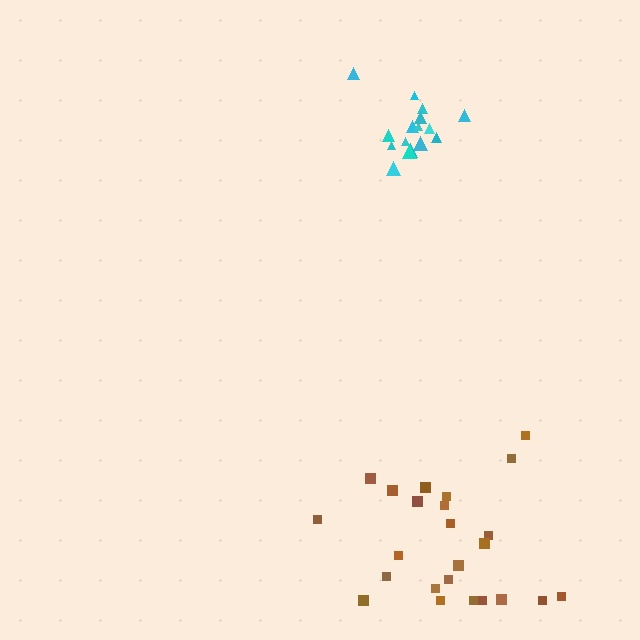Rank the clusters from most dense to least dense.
cyan, brown.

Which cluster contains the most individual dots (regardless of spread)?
Brown (24).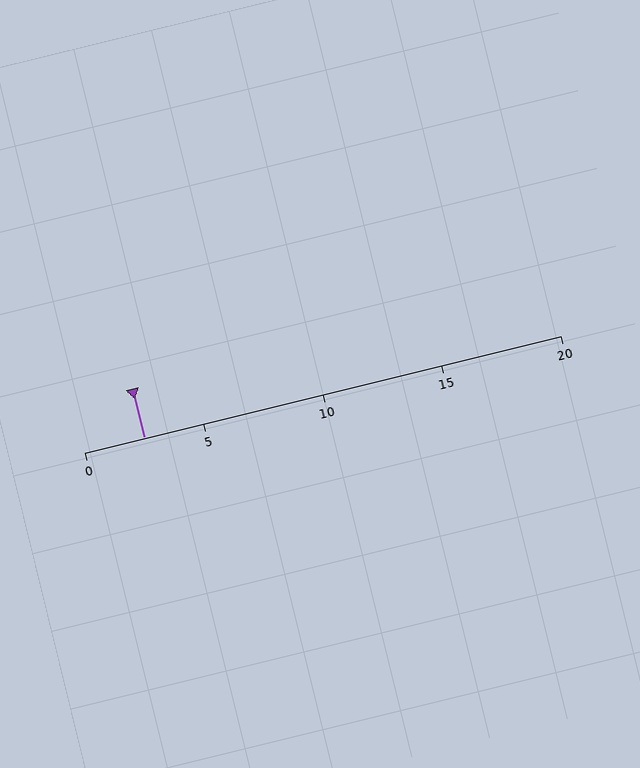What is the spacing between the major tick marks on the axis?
The major ticks are spaced 5 apart.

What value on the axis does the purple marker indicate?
The marker indicates approximately 2.5.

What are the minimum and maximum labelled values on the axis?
The axis runs from 0 to 20.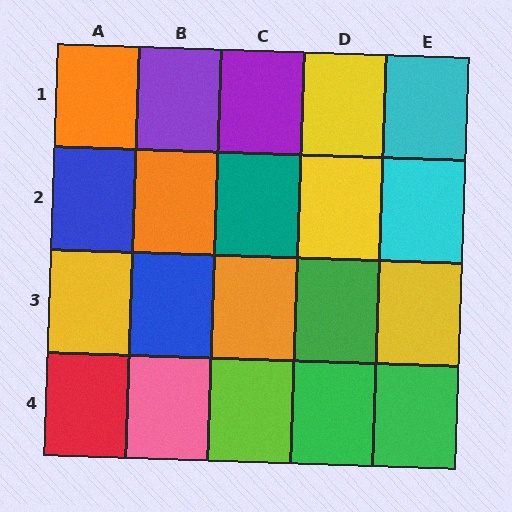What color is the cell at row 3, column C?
Orange.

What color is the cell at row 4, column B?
Pink.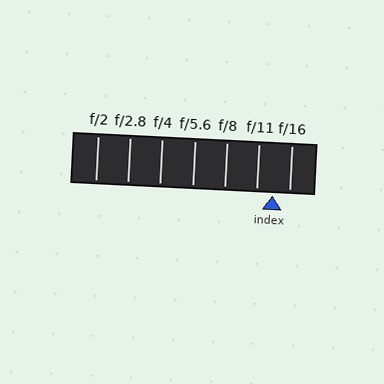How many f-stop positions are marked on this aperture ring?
There are 7 f-stop positions marked.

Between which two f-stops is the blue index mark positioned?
The index mark is between f/11 and f/16.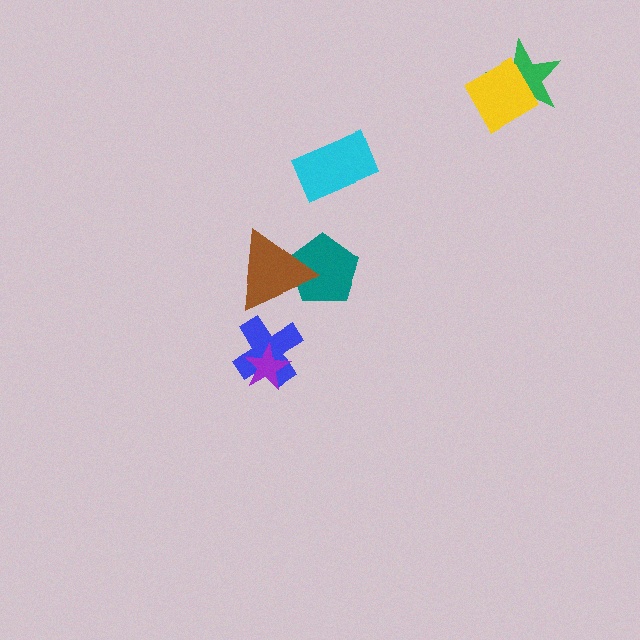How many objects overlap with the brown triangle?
1 object overlaps with the brown triangle.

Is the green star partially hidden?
Yes, it is partially covered by another shape.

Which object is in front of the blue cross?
The purple star is in front of the blue cross.